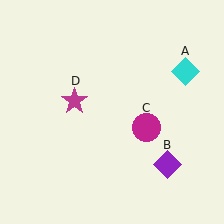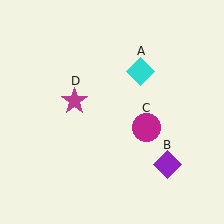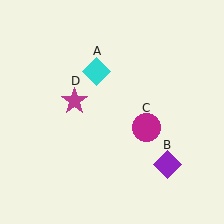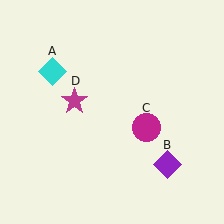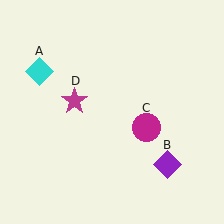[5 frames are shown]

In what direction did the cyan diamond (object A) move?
The cyan diamond (object A) moved left.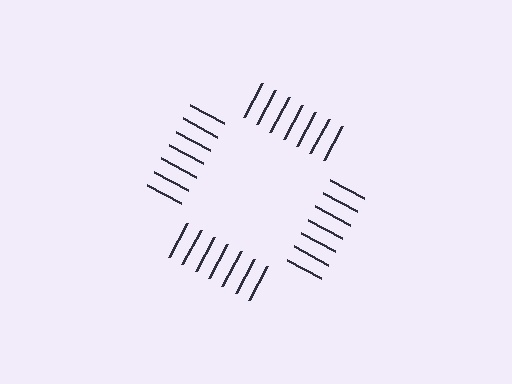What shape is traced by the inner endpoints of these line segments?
An illusory square — the line segments terminate on its edges but no continuous stroke is drawn.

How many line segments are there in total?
28 — 7 along each of the 4 edges.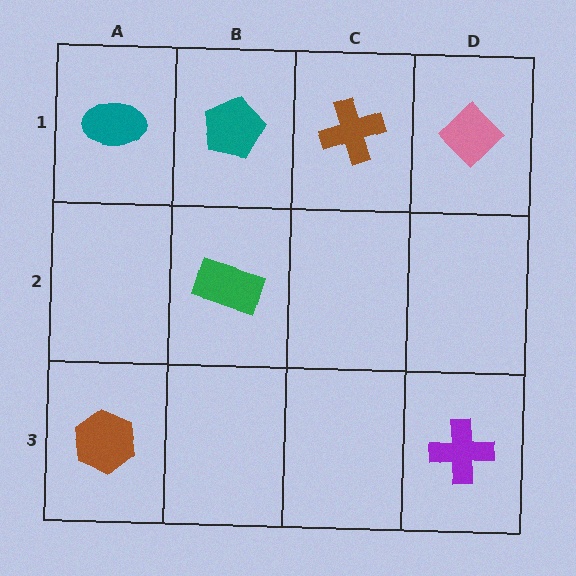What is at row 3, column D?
A purple cross.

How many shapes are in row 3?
2 shapes.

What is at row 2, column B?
A green rectangle.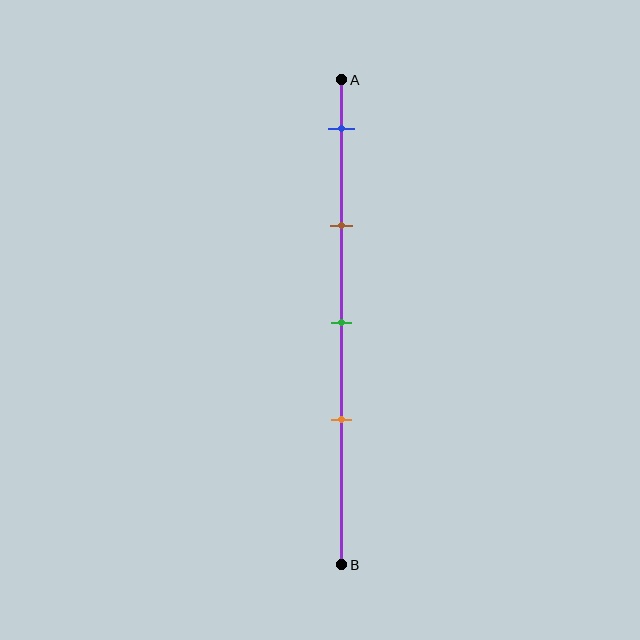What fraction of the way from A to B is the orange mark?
The orange mark is approximately 70% (0.7) of the way from A to B.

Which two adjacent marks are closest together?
The green and orange marks are the closest adjacent pair.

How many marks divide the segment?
There are 4 marks dividing the segment.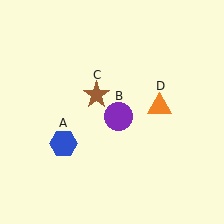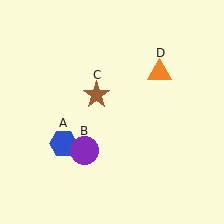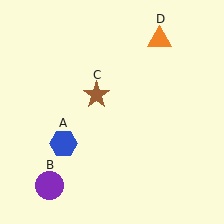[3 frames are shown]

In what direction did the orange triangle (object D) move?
The orange triangle (object D) moved up.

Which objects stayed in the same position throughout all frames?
Blue hexagon (object A) and brown star (object C) remained stationary.